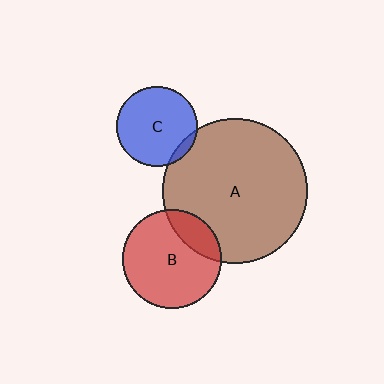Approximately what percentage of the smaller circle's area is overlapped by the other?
Approximately 5%.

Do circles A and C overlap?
Yes.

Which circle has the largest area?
Circle A (brown).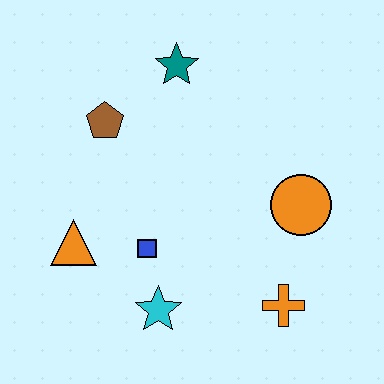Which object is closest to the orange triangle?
The blue square is closest to the orange triangle.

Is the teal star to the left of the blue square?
No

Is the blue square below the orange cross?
No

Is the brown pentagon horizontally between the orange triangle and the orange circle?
Yes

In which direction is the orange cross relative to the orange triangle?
The orange cross is to the right of the orange triangle.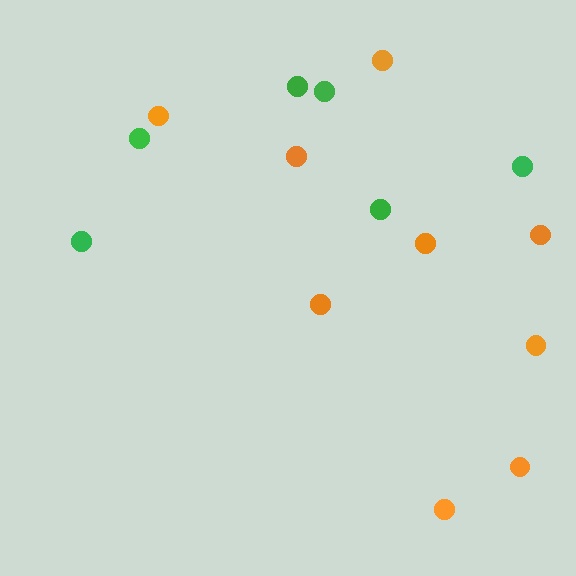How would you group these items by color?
There are 2 groups: one group of orange circles (9) and one group of green circles (6).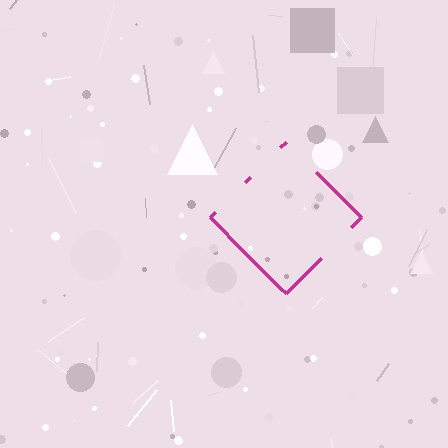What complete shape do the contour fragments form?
The contour fragments form a diamond.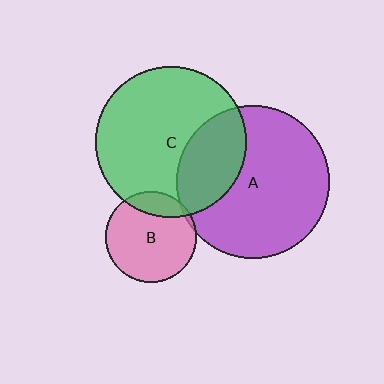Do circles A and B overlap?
Yes.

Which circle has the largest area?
Circle A (purple).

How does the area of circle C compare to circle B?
Approximately 2.8 times.